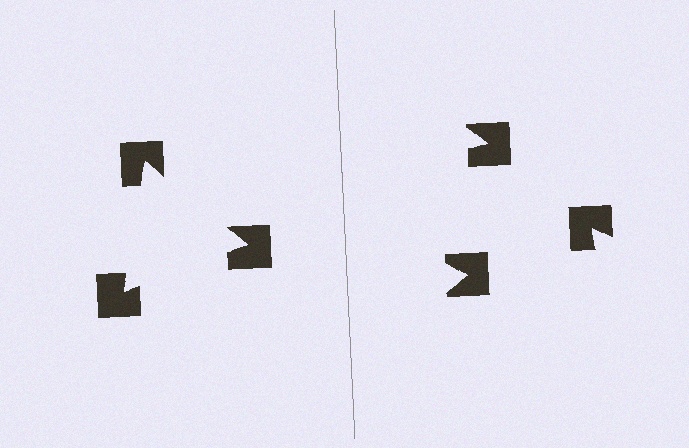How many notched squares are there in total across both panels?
6 — 3 on each side.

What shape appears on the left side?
An illusory triangle.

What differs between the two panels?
The notched squares are positioned identically on both sides; only the wedge orientations differ. On the left they align to a triangle; on the right they are misaligned.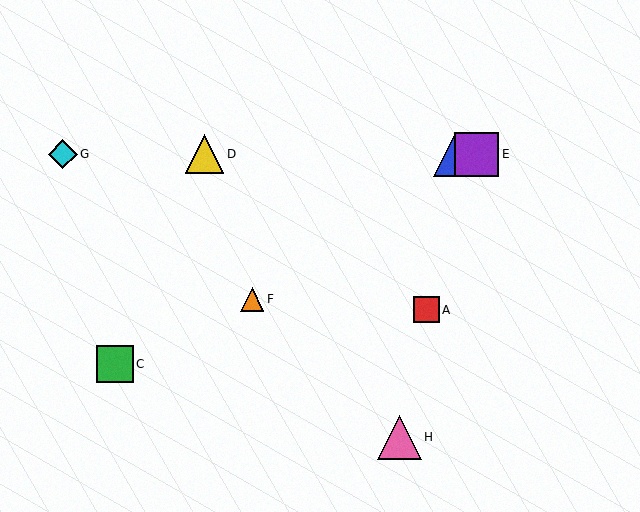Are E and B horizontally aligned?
Yes, both are at y≈154.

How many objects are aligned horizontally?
4 objects (B, D, E, G) are aligned horizontally.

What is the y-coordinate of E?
Object E is at y≈154.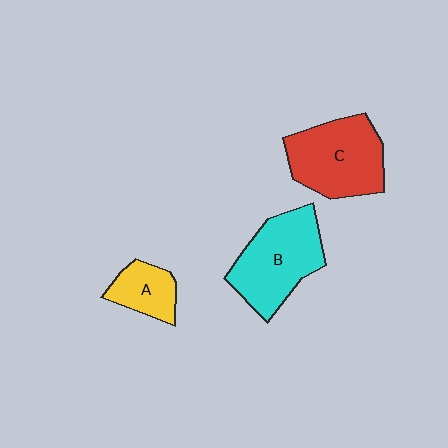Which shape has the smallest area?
Shape A (yellow).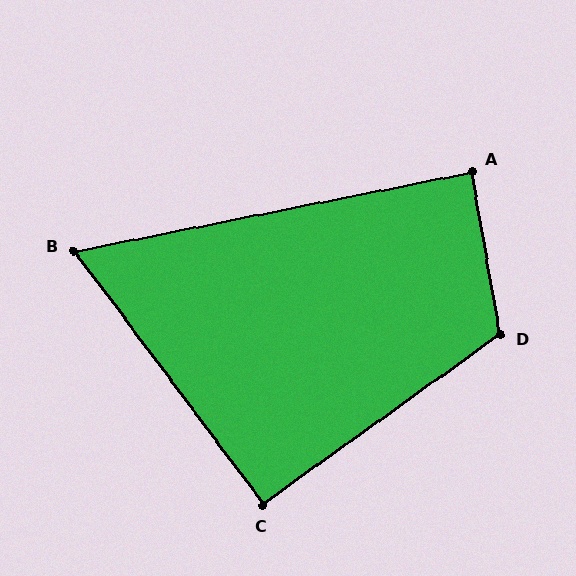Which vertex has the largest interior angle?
D, at approximately 116 degrees.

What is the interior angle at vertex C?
Approximately 91 degrees (approximately right).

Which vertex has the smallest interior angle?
B, at approximately 64 degrees.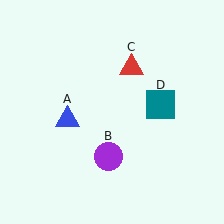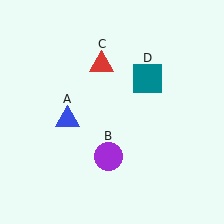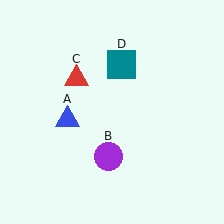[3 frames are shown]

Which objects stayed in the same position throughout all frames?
Blue triangle (object A) and purple circle (object B) remained stationary.